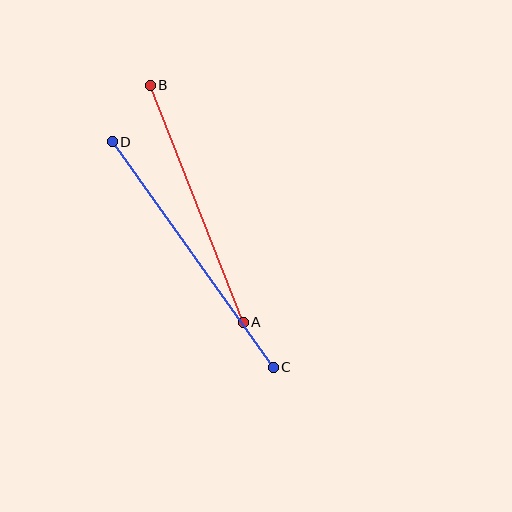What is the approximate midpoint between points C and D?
The midpoint is at approximately (193, 255) pixels.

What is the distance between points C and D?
The distance is approximately 277 pixels.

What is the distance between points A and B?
The distance is approximately 255 pixels.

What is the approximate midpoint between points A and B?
The midpoint is at approximately (197, 204) pixels.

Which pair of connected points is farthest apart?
Points C and D are farthest apart.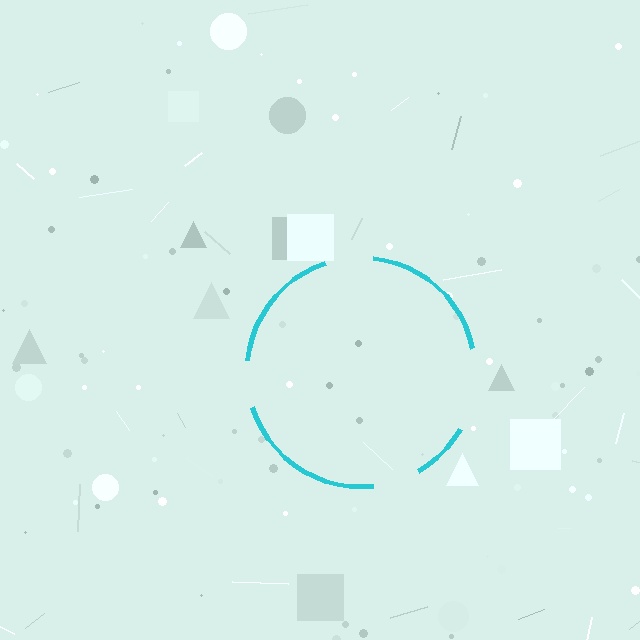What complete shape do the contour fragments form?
The contour fragments form a circle.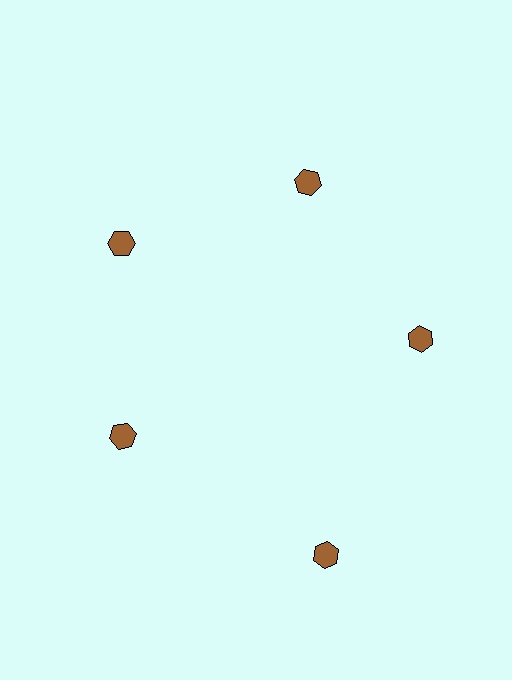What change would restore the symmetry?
The symmetry would be restored by moving it inward, back onto the ring so that all 5 hexagons sit at equal angles and equal distance from the center.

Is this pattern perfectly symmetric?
No. The 5 brown hexagons are arranged in a ring, but one element near the 5 o'clock position is pushed outward from the center, breaking the 5-fold rotational symmetry.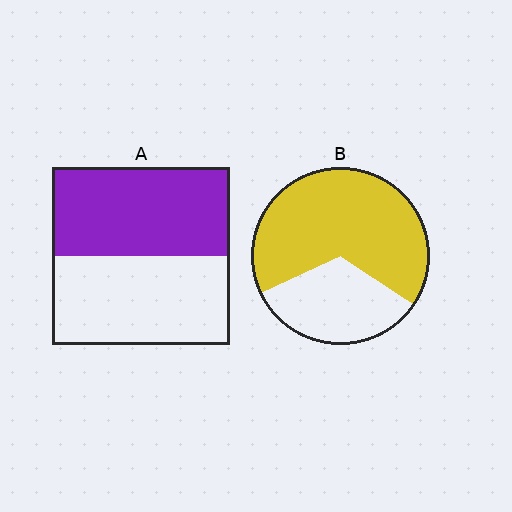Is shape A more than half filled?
Roughly half.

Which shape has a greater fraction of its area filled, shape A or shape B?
Shape B.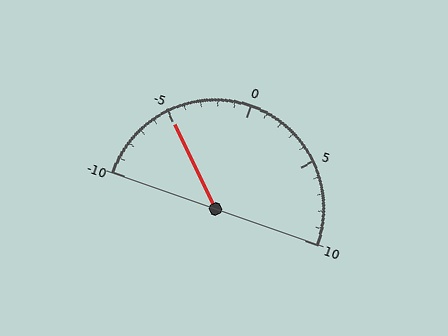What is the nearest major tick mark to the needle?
The nearest major tick mark is -5.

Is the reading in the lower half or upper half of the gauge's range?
The reading is in the lower half of the range (-10 to 10).